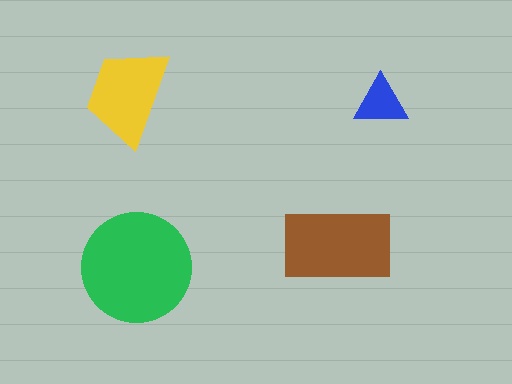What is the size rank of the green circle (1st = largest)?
1st.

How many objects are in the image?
There are 4 objects in the image.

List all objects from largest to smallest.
The green circle, the brown rectangle, the yellow trapezoid, the blue triangle.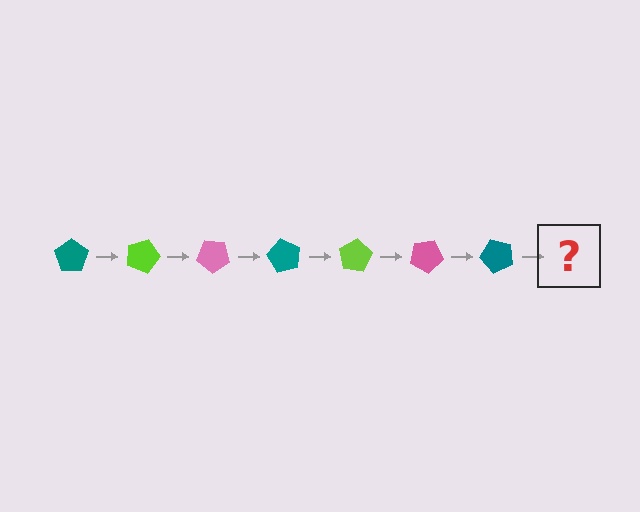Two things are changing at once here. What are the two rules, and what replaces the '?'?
The two rules are that it rotates 20 degrees each step and the color cycles through teal, lime, and pink. The '?' should be a lime pentagon, rotated 140 degrees from the start.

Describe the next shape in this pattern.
It should be a lime pentagon, rotated 140 degrees from the start.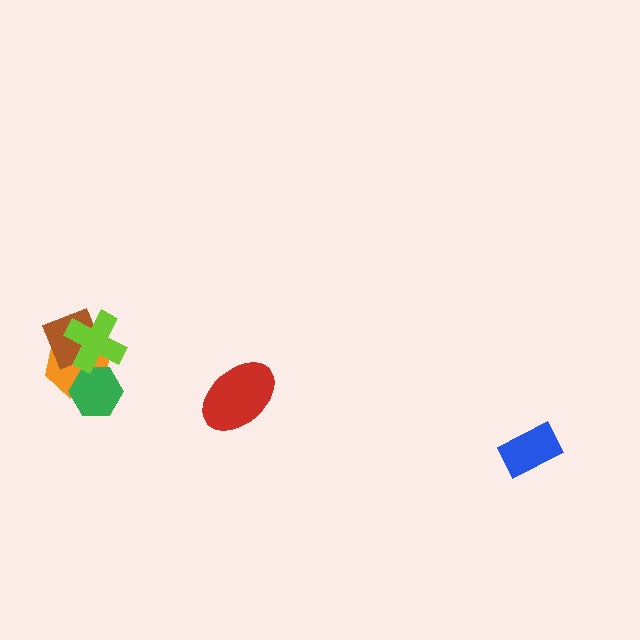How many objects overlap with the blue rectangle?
0 objects overlap with the blue rectangle.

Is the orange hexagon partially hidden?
Yes, it is partially covered by another shape.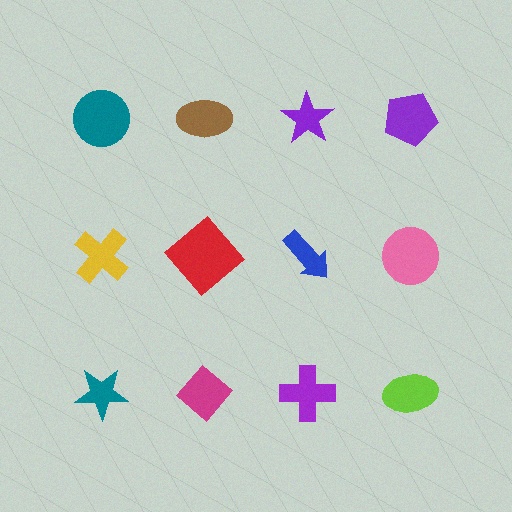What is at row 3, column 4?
A lime ellipse.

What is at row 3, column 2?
A magenta diamond.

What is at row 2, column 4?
A pink circle.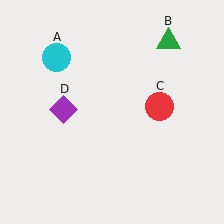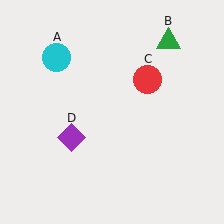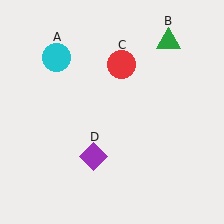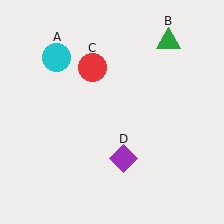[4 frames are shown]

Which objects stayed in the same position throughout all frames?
Cyan circle (object A) and green triangle (object B) remained stationary.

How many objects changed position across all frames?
2 objects changed position: red circle (object C), purple diamond (object D).